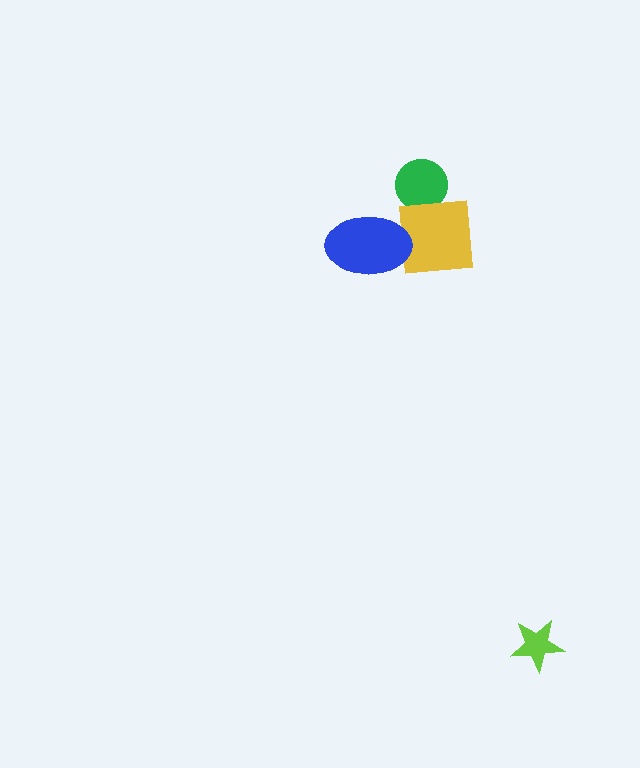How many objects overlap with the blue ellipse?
1 object overlaps with the blue ellipse.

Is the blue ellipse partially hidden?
No, no other shape covers it.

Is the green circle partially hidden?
Yes, it is partially covered by another shape.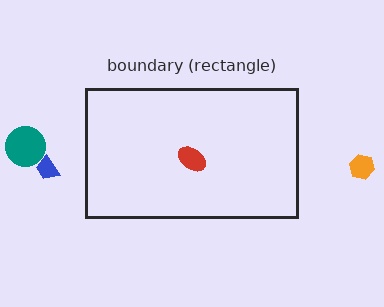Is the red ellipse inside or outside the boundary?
Inside.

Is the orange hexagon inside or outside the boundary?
Outside.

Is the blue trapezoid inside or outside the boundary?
Outside.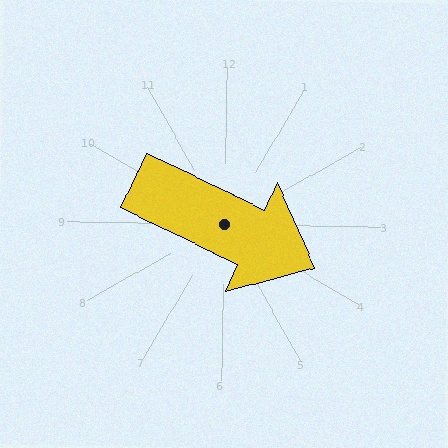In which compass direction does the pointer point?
Southeast.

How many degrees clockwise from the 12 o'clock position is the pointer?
Approximately 115 degrees.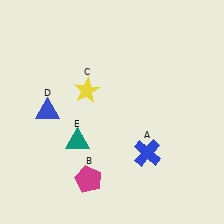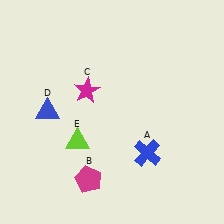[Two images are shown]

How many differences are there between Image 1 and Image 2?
There are 2 differences between the two images.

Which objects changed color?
C changed from yellow to magenta. E changed from teal to lime.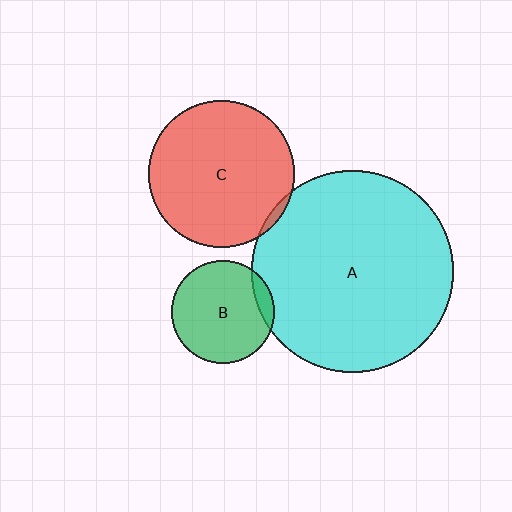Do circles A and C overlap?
Yes.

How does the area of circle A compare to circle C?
Approximately 1.9 times.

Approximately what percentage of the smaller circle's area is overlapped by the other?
Approximately 5%.